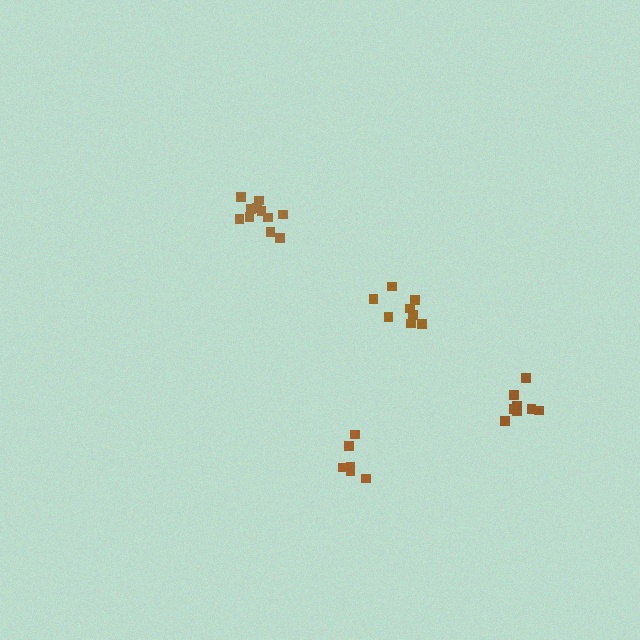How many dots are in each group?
Group 1: 8 dots, Group 2: 11 dots, Group 3: 6 dots, Group 4: 8 dots (33 total).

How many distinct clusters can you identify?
There are 4 distinct clusters.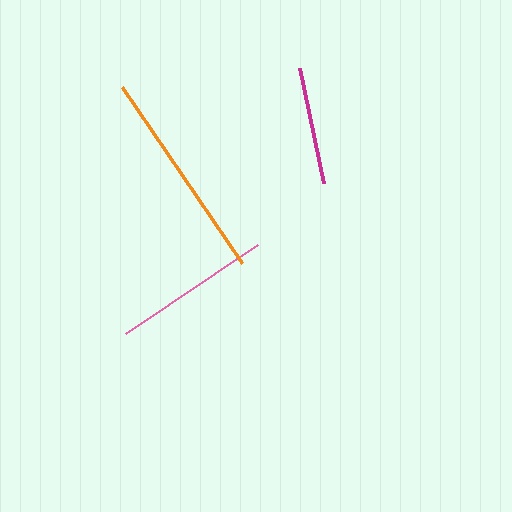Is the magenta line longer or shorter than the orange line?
The orange line is longer than the magenta line.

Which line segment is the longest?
The orange line is the longest at approximately 212 pixels.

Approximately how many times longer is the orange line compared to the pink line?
The orange line is approximately 1.3 times the length of the pink line.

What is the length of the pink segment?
The pink segment is approximately 160 pixels long.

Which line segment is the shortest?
The magenta line is the shortest at approximately 117 pixels.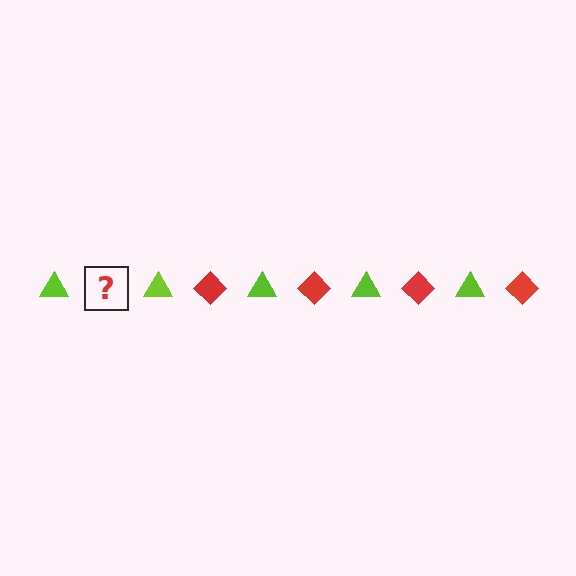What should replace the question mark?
The question mark should be replaced with a red diamond.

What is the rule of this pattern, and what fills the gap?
The rule is that the pattern alternates between lime triangle and red diamond. The gap should be filled with a red diamond.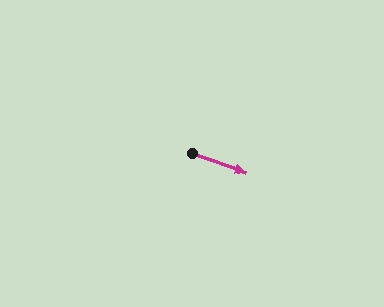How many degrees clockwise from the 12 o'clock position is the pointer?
Approximately 109 degrees.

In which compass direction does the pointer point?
East.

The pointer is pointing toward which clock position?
Roughly 4 o'clock.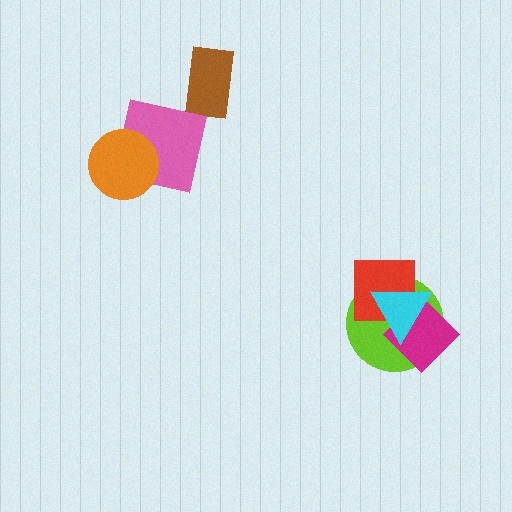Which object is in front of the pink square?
The orange circle is in front of the pink square.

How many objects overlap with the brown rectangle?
0 objects overlap with the brown rectangle.